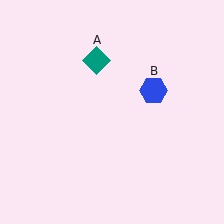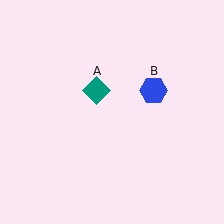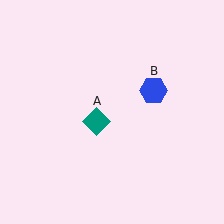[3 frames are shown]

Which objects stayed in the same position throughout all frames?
Blue hexagon (object B) remained stationary.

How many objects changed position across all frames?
1 object changed position: teal diamond (object A).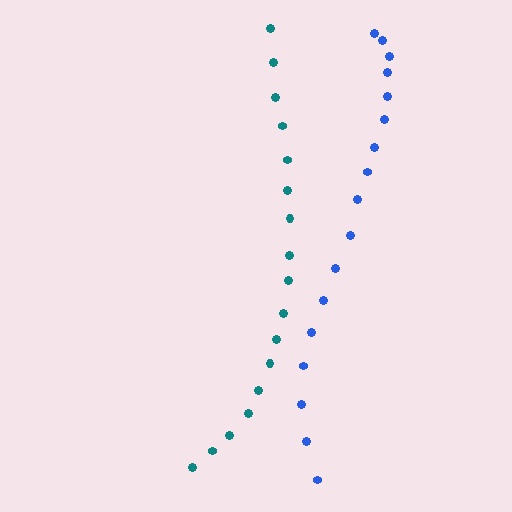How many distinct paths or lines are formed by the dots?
There are 2 distinct paths.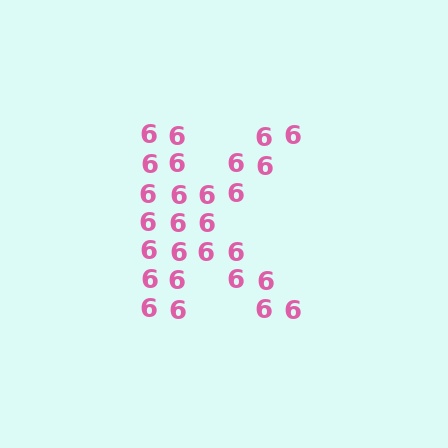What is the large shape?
The large shape is the letter K.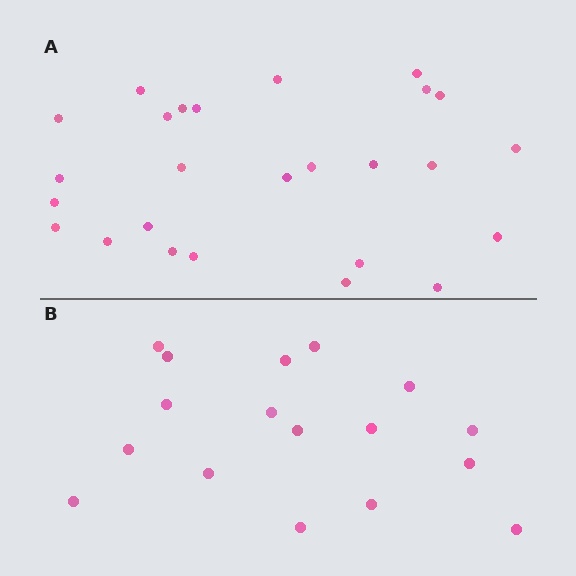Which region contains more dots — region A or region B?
Region A (the top region) has more dots.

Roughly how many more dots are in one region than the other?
Region A has roughly 8 or so more dots than region B.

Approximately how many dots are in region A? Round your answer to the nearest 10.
About 30 dots. (The exact count is 26, which rounds to 30.)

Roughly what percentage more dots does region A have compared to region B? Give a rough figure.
About 55% more.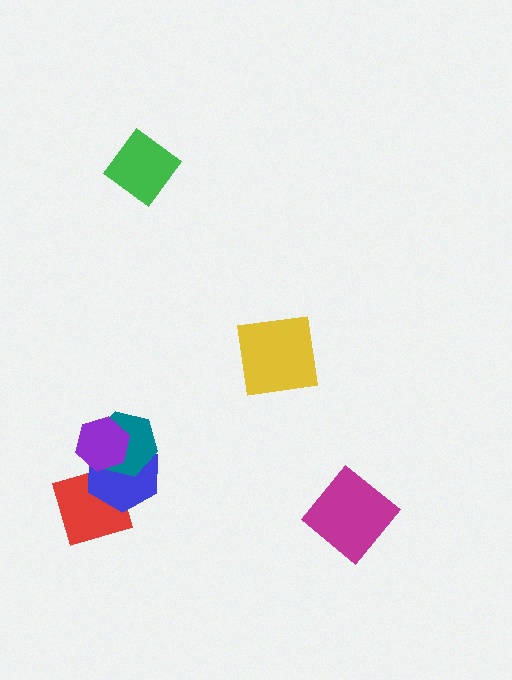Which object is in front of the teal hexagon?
The purple hexagon is in front of the teal hexagon.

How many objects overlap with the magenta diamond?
0 objects overlap with the magenta diamond.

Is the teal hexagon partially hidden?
Yes, it is partially covered by another shape.